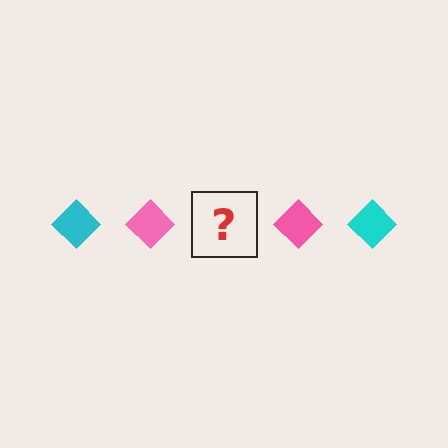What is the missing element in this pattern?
The missing element is a cyan diamond.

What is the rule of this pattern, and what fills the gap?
The rule is that the pattern cycles through cyan, pink diamonds. The gap should be filled with a cyan diamond.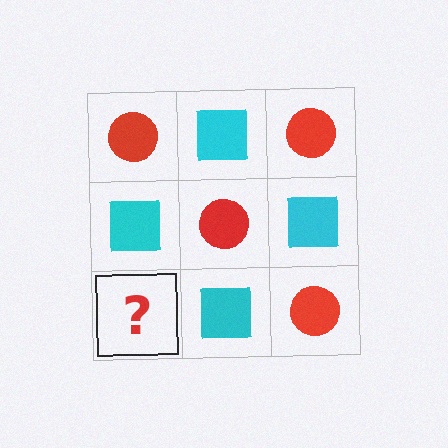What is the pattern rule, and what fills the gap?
The rule is that it alternates red circle and cyan square in a checkerboard pattern. The gap should be filled with a red circle.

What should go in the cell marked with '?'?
The missing cell should contain a red circle.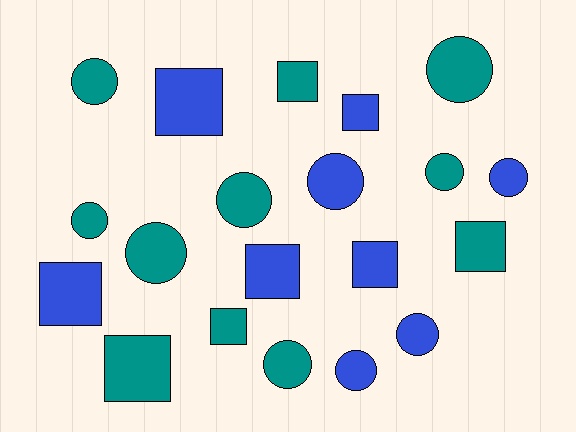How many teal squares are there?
There are 4 teal squares.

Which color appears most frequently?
Teal, with 11 objects.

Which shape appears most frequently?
Circle, with 11 objects.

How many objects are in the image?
There are 20 objects.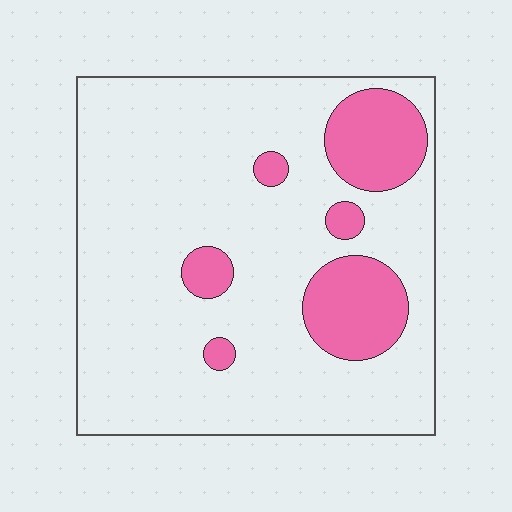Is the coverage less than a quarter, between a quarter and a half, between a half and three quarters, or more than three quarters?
Less than a quarter.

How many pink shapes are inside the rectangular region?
6.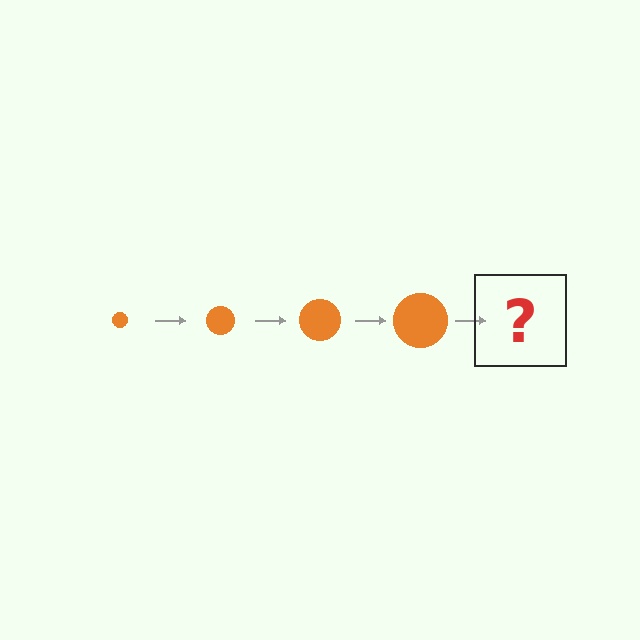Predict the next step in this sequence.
The next step is an orange circle, larger than the previous one.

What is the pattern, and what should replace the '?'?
The pattern is that the circle gets progressively larger each step. The '?' should be an orange circle, larger than the previous one.